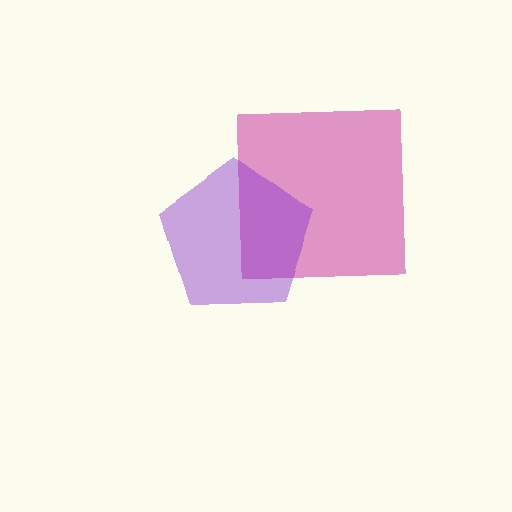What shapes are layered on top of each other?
The layered shapes are: a magenta square, a purple pentagon.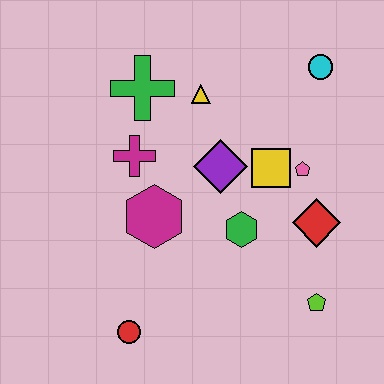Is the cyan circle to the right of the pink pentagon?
Yes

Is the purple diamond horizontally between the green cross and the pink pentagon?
Yes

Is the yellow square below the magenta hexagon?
No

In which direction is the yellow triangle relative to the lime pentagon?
The yellow triangle is above the lime pentagon.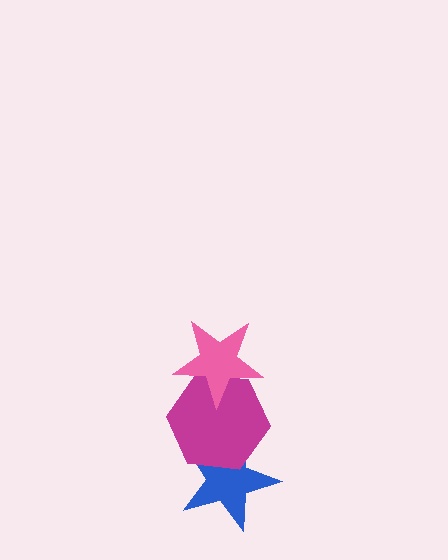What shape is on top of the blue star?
The magenta hexagon is on top of the blue star.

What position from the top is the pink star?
The pink star is 1st from the top.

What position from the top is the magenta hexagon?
The magenta hexagon is 2nd from the top.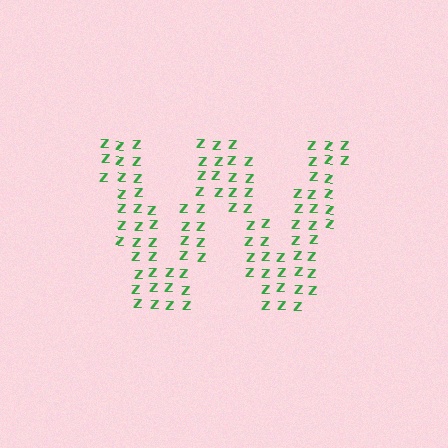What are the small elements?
The small elements are letter Z's.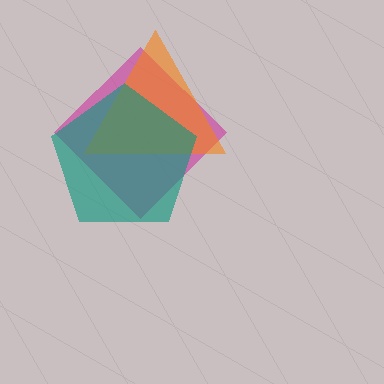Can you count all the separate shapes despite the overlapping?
Yes, there are 3 separate shapes.